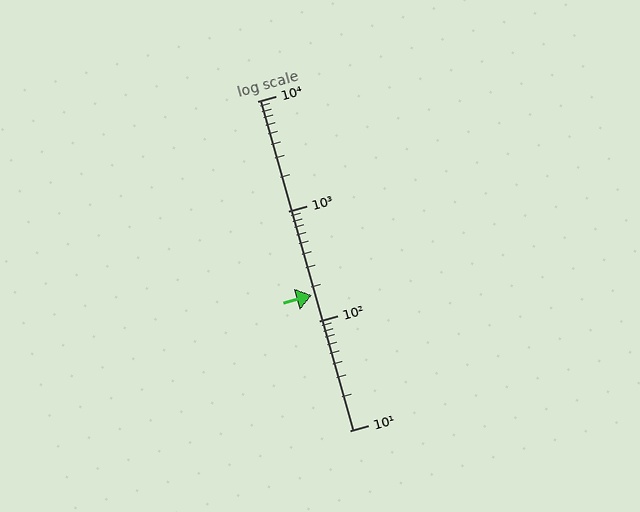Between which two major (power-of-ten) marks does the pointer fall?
The pointer is between 100 and 1000.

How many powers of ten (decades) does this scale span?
The scale spans 3 decades, from 10 to 10000.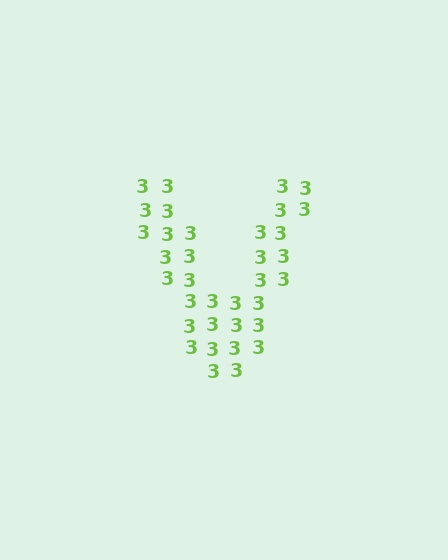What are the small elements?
The small elements are digit 3's.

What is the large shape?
The large shape is the letter V.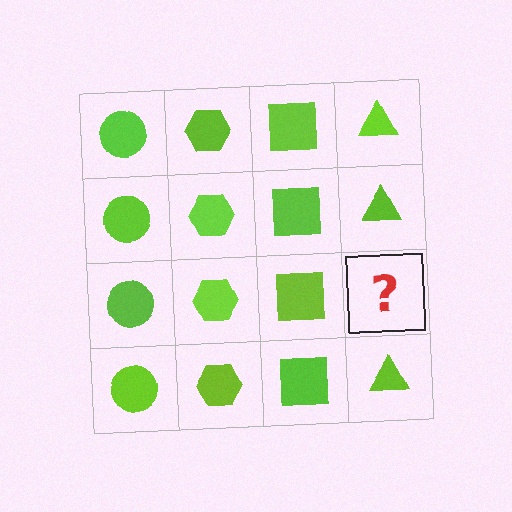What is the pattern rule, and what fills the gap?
The rule is that each column has a consistent shape. The gap should be filled with a lime triangle.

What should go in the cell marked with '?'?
The missing cell should contain a lime triangle.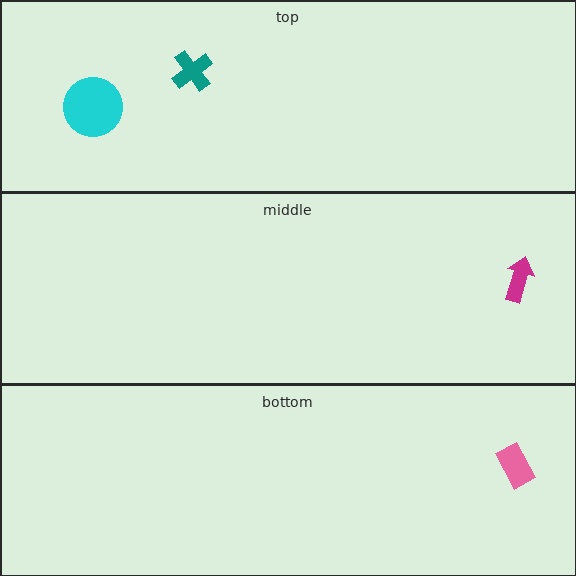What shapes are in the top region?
The teal cross, the cyan circle.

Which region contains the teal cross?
The top region.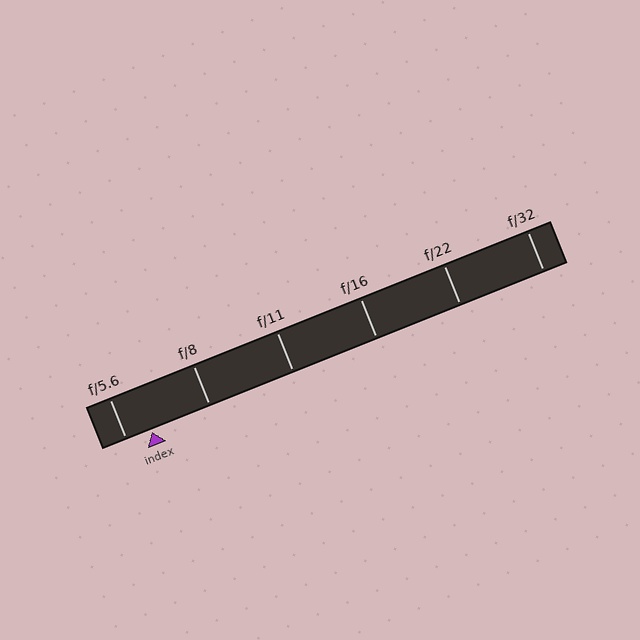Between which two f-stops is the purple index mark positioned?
The index mark is between f/5.6 and f/8.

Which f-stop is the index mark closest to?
The index mark is closest to f/5.6.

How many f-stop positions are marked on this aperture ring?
There are 6 f-stop positions marked.